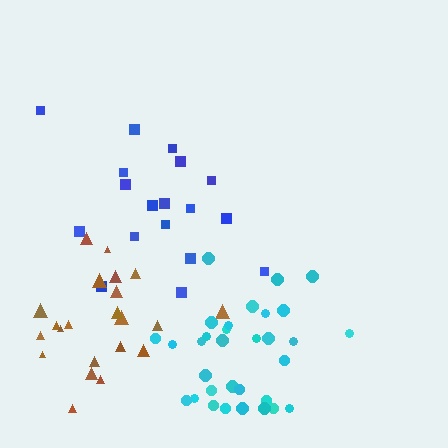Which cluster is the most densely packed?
Cyan.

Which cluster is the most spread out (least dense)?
Blue.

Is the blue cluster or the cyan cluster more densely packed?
Cyan.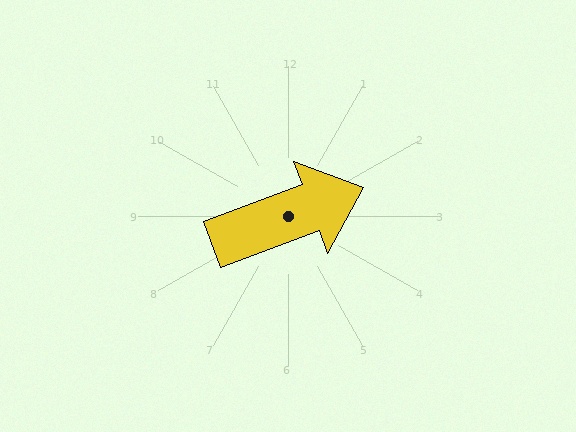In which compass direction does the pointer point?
East.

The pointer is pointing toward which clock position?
Roughly 2 o'clock.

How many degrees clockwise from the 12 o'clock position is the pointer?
Approximately 70 degrees.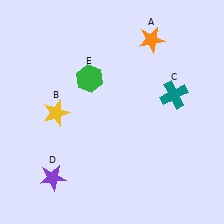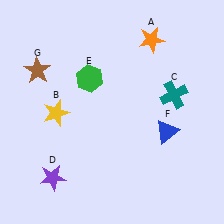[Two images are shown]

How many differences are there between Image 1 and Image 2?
There are 2 differences between the two images.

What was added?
A blue triangle (F), a brown star (G) were added in Image 2.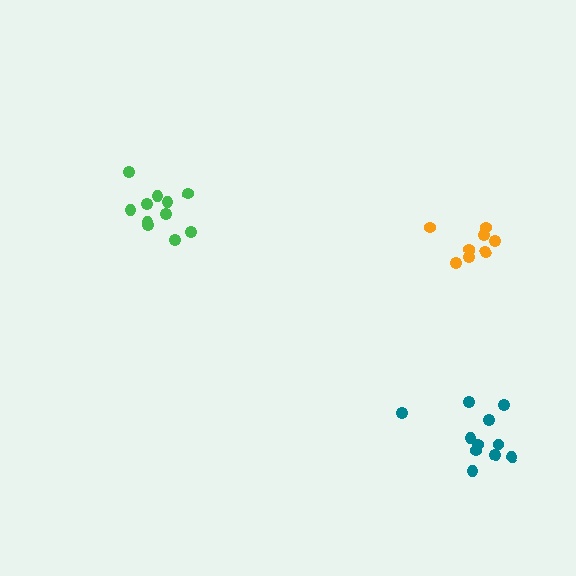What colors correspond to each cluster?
The clusters are colored: teal, green, orange.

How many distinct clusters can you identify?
There are 3 distinct clusters.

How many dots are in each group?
Group 1: 11 dots, Group 2: 11 dots, Group 3: 8 dots (30 total).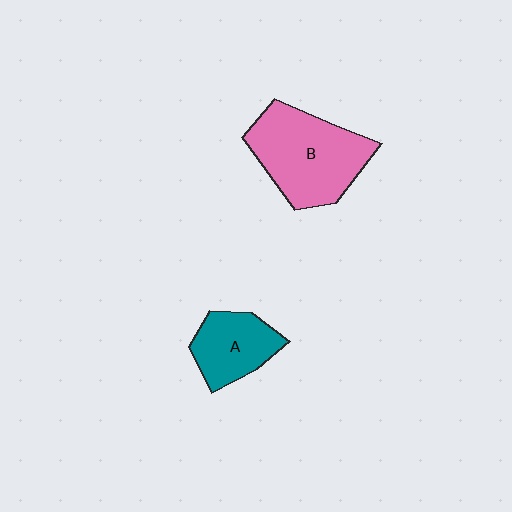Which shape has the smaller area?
Shape A (teal).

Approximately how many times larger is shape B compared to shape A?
Approximately 1.8 times.